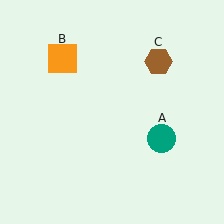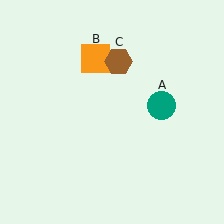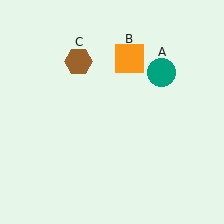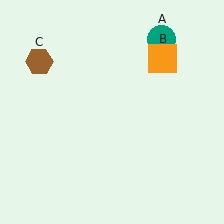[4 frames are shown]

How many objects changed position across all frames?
3 objects changed position: teal circle (object A), orange square (object B), brown hexagon (object C).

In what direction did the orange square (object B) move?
The orange square (object B) moved right.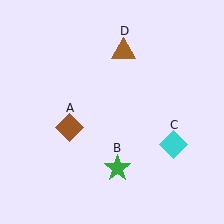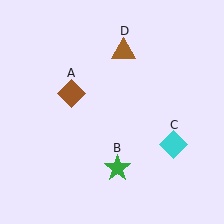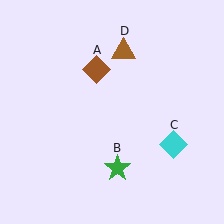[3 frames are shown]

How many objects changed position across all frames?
1 object changed position: brown diamond (object A).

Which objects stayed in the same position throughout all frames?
Green star (object B) and cyan diamond (object C) and brown triangle (object D) remained stationary.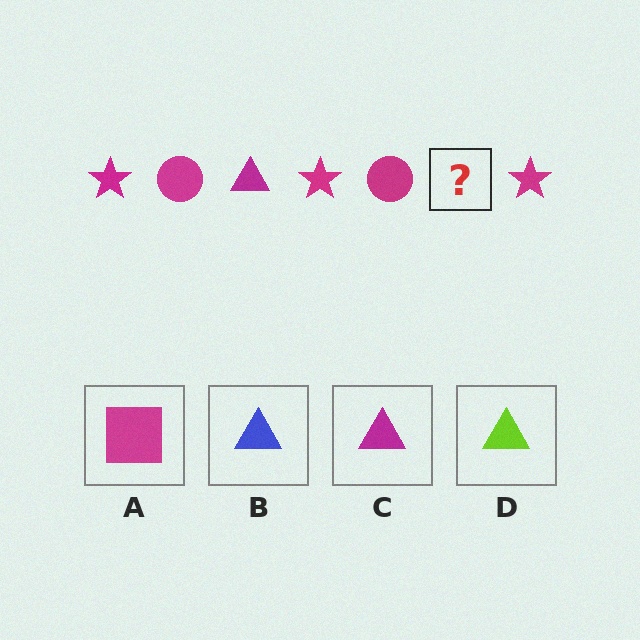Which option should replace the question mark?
Option C.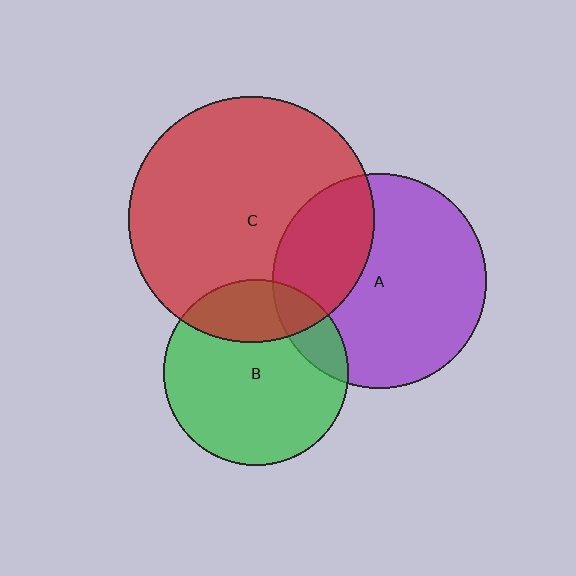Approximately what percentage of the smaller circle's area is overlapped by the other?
Approximately 25%.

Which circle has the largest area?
Circle C (red).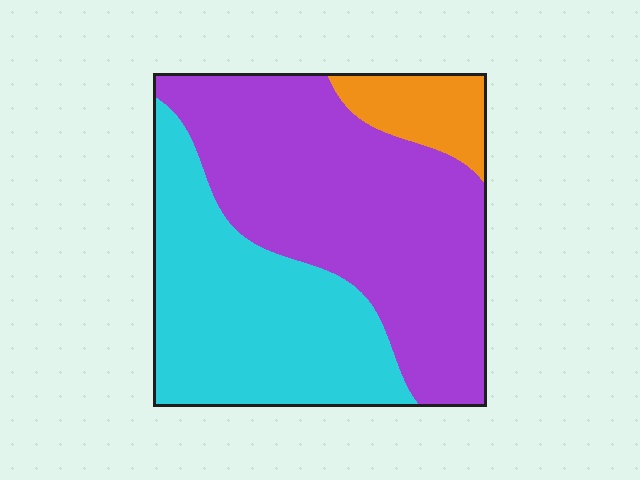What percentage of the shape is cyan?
Cyan takes up between a quarter and a half of the shape.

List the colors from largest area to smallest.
From largest to smallest: purple, cyan, orange.